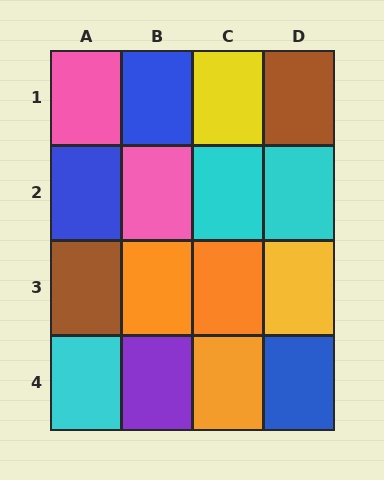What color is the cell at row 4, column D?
Blue.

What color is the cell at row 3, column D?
Yellow.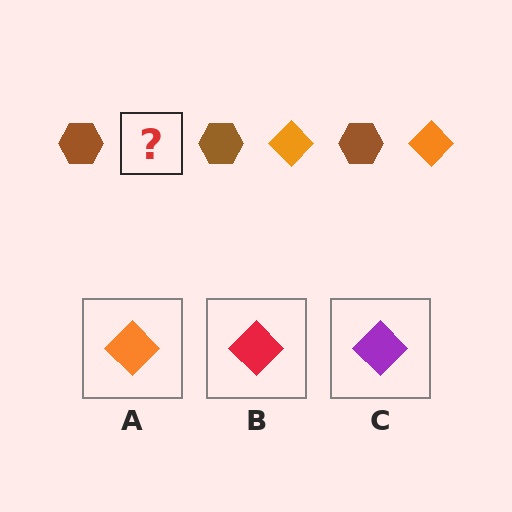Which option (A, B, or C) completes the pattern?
A.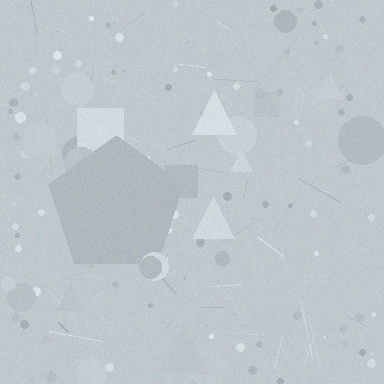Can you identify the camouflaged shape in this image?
The camouflaged shape is a pentagon.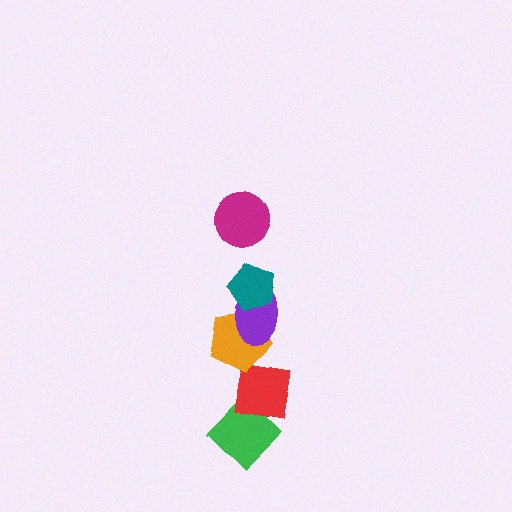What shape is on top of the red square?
The orange pentagon is on top of the red square.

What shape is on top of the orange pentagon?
The purple ellipse is on top of the orange pentagon.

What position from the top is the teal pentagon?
The teal pentagon is 2nd from the top.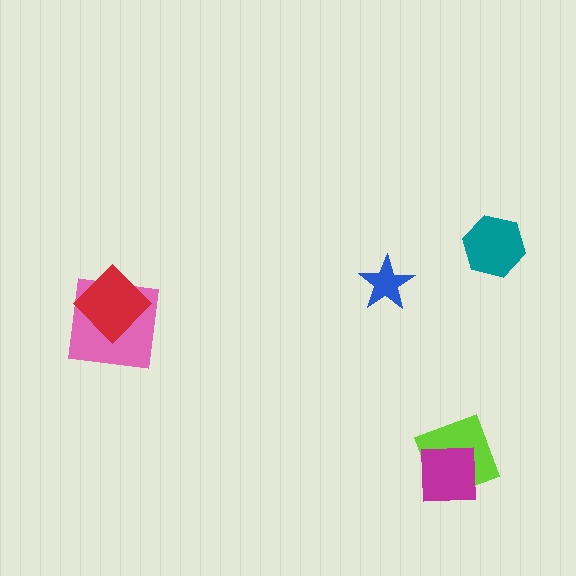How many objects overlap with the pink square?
1 object overlaps with the pink square.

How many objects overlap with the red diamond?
1 object overlaps with the red diamond.